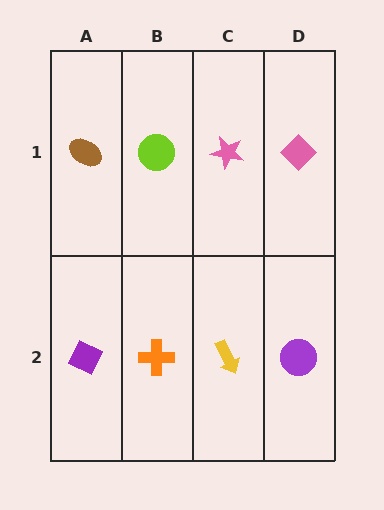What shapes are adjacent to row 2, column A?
A brown ellipse (row 1, column A), an orange cross (row 2, column B).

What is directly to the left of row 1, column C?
A lime circle.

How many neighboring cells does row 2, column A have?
2.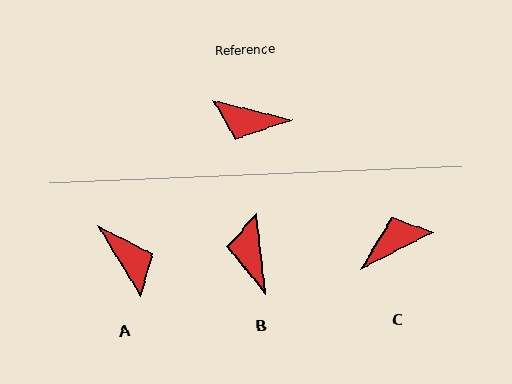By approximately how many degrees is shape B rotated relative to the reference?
Approximately 70 degrees clockwise.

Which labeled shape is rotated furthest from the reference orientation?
C, about 140 degrees away.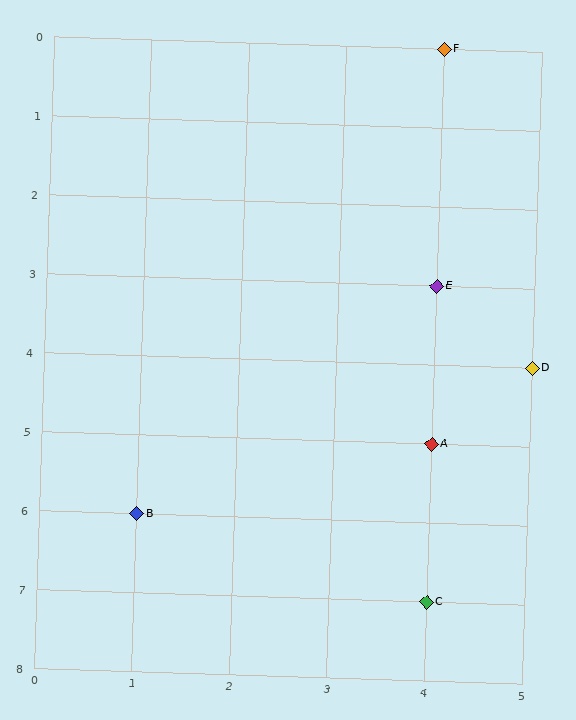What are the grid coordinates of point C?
Point C is at grid coordinates (4, 7).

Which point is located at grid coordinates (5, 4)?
Point D is at (5, 4).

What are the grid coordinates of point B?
Point B is at grid coordinates (1, 6).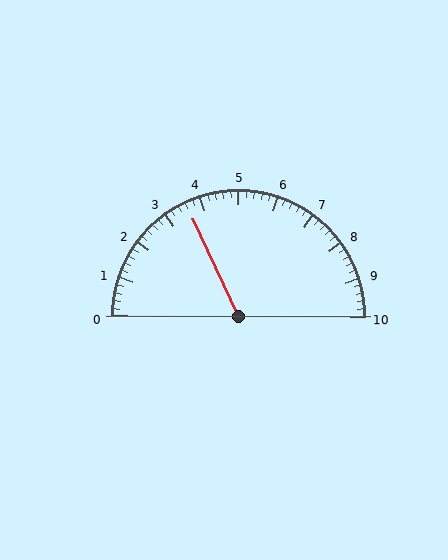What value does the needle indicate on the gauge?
The needle indicates approximately 3.6.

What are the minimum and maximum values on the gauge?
The gauge ranges from 0 to 10.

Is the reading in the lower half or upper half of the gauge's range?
The reading is in the lower half of the range (0 to 10).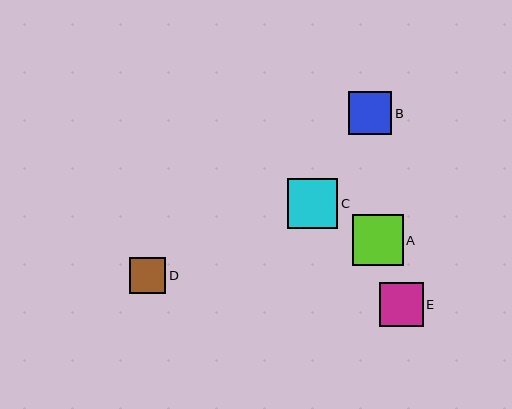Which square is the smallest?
Square D is the smallest with a size of approximately 36 pixels.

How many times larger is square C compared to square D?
Square C is approximately 1.4 times the size of square D.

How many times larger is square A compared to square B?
Square A is approximately 1.2 times the size of square B.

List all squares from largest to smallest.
From largest to smallest: A, C, E, B, D.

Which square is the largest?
Square A is the largest with a size of approximately 51 pixels.